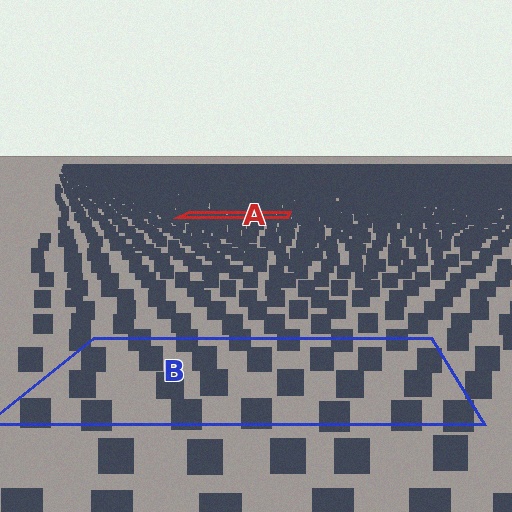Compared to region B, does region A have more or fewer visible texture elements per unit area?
Region A has more texture elements per unit area — they are packed more densely because it is farther away.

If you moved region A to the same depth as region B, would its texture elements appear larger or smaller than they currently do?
They would appear larger. At a closer depth, the same texture elements are projected at a bigger on-screen size.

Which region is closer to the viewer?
Region B is closer. The texture elements there are larger and more spread out.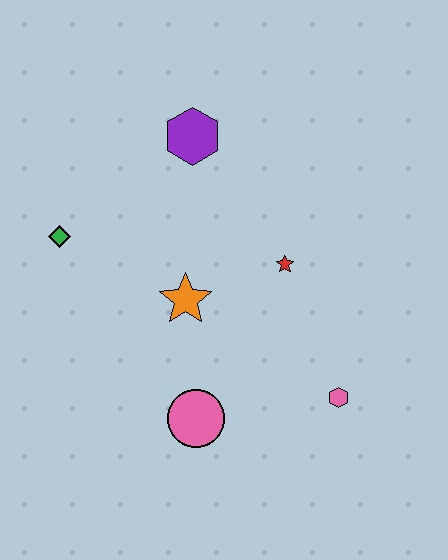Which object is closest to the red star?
The orange star is closest to the red star.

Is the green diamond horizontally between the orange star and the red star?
No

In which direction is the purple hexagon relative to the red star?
The purple hexagon is above the red star.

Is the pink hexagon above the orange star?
No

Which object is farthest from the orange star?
The pink hexagon is farthest from the orange star.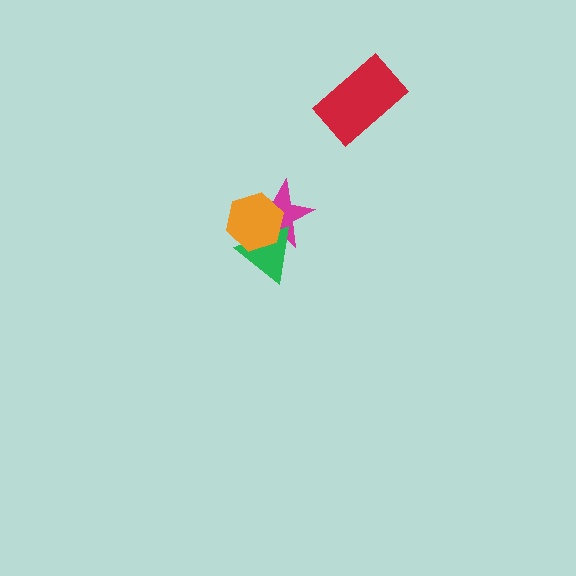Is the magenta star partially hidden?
Yes, it is partially covered by another shape.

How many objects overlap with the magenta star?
2 objects overlap with the magenta star.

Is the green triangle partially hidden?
Yes, it is partially covered by another shape.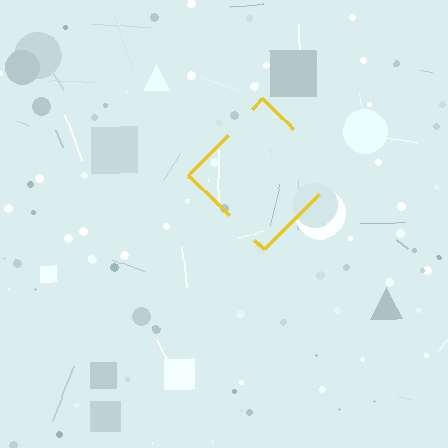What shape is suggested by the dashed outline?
The dashed outline suggests a diamond.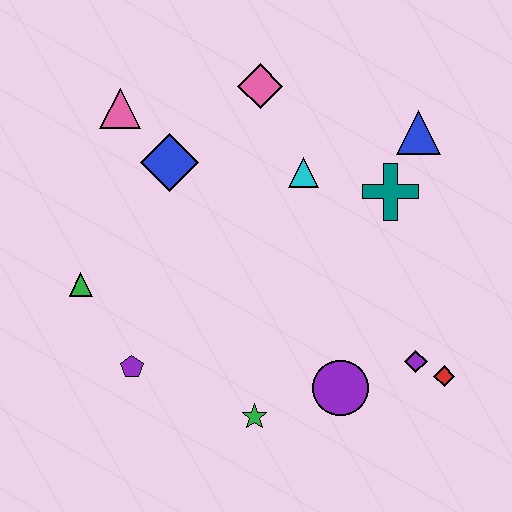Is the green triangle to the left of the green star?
Yes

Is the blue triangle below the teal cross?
No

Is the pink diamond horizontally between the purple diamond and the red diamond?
No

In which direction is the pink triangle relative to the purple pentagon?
The pink triangle is above the purple pentagon.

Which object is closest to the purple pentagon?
The green triangle is closest to the purple pentagon.